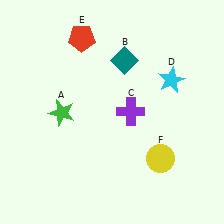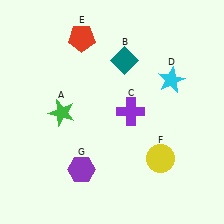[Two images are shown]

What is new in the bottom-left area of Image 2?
A purple hexagon (G) was added in the bottom-left area of Image 2.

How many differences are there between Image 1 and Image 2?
There is 1 difference between the two images.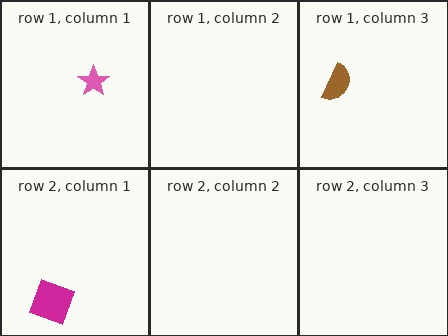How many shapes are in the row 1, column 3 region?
1.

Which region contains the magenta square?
The row 2, column 1 region.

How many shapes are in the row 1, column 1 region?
1.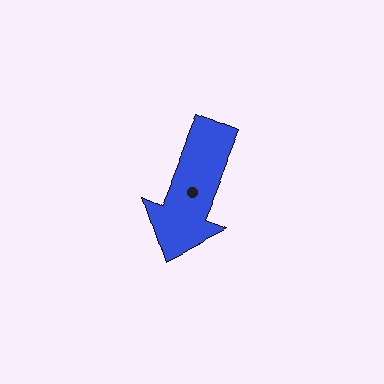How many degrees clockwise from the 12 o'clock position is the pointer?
Approximately 202 degrees.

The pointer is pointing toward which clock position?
Roughly 7 o'clock.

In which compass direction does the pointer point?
South.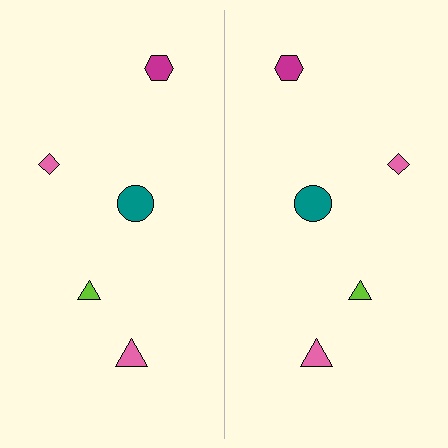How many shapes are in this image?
There are 10 shapes in this image.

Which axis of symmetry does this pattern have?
The pattern has a vertical axis of symmetry running through the center of the image.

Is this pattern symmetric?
Yes, this pattern has bilateral (reflection) symmetry.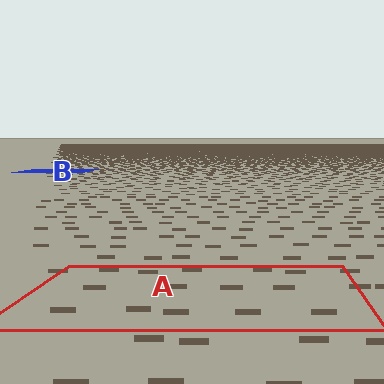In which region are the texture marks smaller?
The texture marks are smaller in region B, because it is farther away.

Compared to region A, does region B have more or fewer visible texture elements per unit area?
Region B has more texture elements per unit area — they are packed more densely because it is farther away.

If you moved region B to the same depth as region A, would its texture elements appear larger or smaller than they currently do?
They would appear larger. At a closer depth, the same texture elements are projected at a bigger on-screen size.